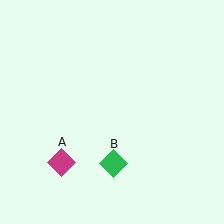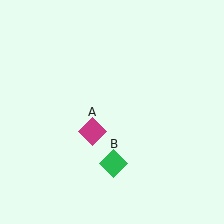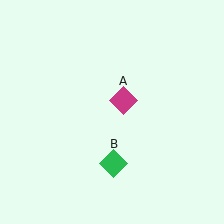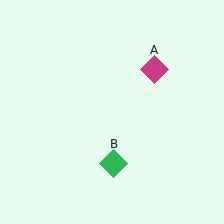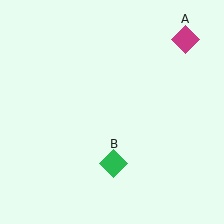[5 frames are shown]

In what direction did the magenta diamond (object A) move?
The magenta diamond (object A) moved up and to the right.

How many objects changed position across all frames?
1 object changed position: magenta diamond (object A).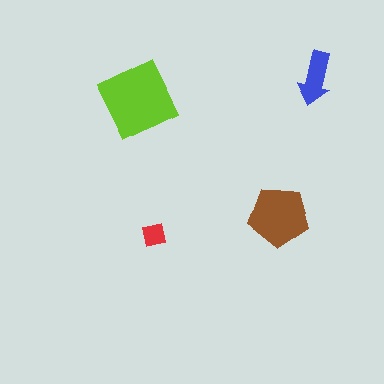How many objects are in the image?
There are 4 objects in the image.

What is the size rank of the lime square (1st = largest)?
1st.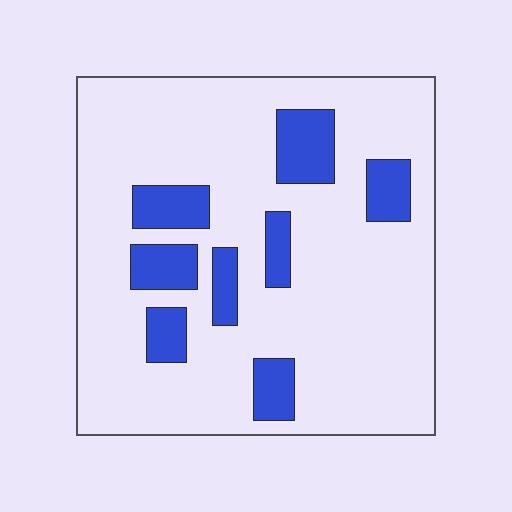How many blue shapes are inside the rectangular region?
8.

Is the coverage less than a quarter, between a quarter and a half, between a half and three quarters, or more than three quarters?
Less than a quarter.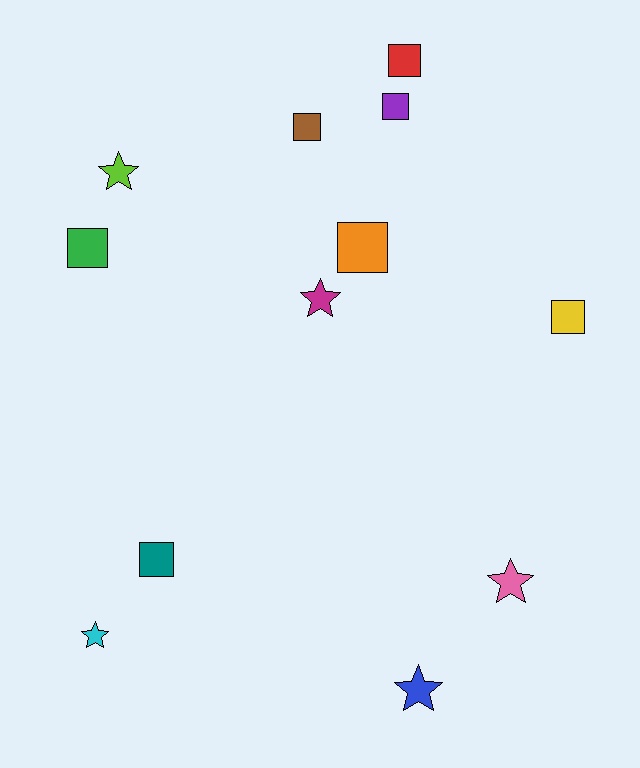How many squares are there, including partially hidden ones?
There are 7 squares.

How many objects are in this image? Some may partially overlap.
There are 12 objects.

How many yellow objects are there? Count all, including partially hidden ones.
There is 1 yellow object.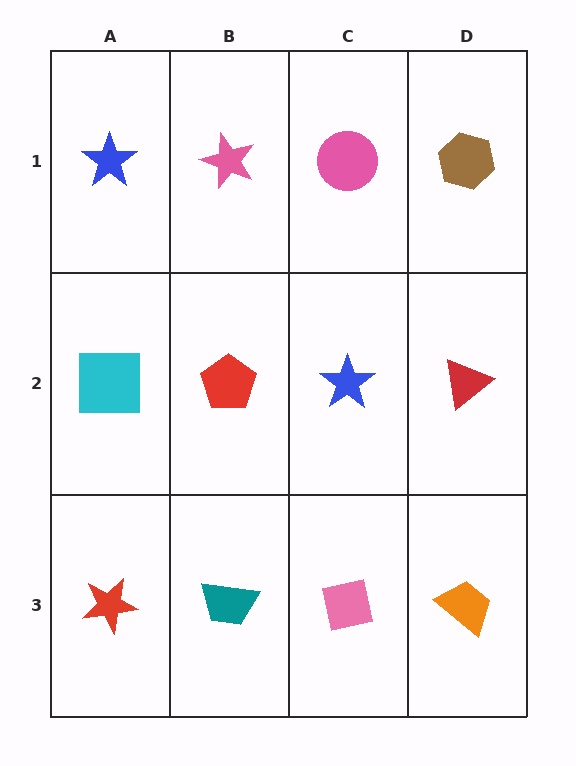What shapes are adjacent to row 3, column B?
A red pentagon (row 2, column B), a red star (row 3, column A), a pink square (row 3, column C).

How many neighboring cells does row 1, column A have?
2.